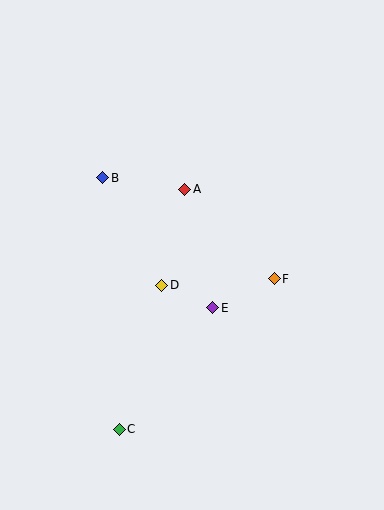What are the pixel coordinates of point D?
Point D is at (162, 285).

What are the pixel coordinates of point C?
Point C is at (119, 429).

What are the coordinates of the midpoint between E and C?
The midpoint between E and C is at (166, 368).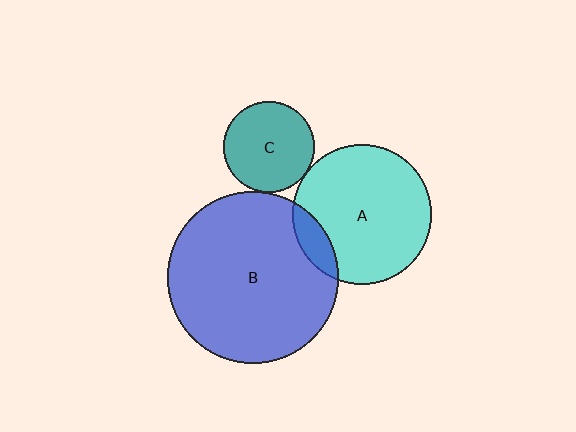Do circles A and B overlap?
Yes.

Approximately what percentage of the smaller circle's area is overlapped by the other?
Approximately 10%.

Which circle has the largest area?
Circle B (blue).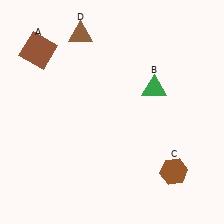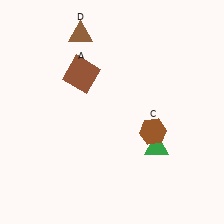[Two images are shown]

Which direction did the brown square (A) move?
The brown square (A) moved right.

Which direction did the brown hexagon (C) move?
The brown hexagon (C) moved up.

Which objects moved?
The objects that moved are: the brown square (A), the green triangle (B), the brown hexagon (C).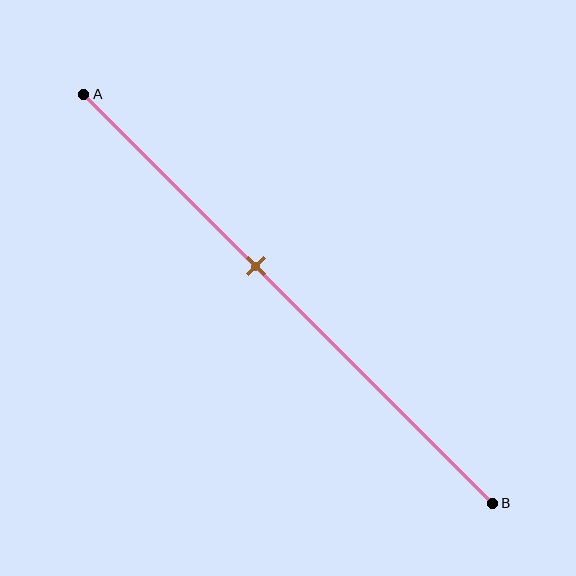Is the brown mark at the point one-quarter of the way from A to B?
No, the mark is at about 40% from A, not at the 25% one-quarter point.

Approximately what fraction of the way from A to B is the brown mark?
The brown mark is approximately 40% of the way from A to B.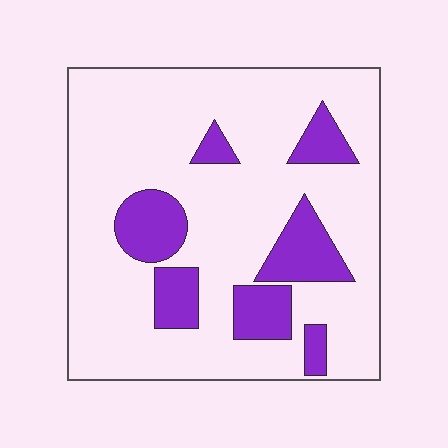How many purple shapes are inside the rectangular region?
7.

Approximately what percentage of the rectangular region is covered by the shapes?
Approximately 20%.